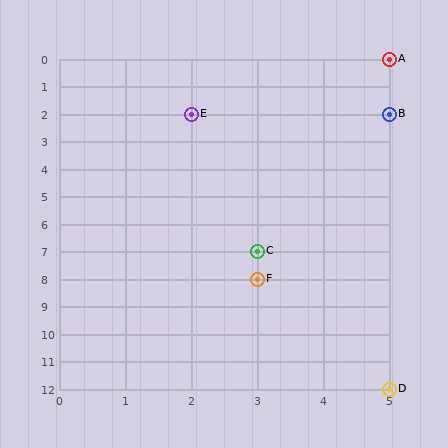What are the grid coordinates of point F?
Point F is at grid coordinates (3, 8).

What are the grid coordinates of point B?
Point B is at grid coordinates (5, 2).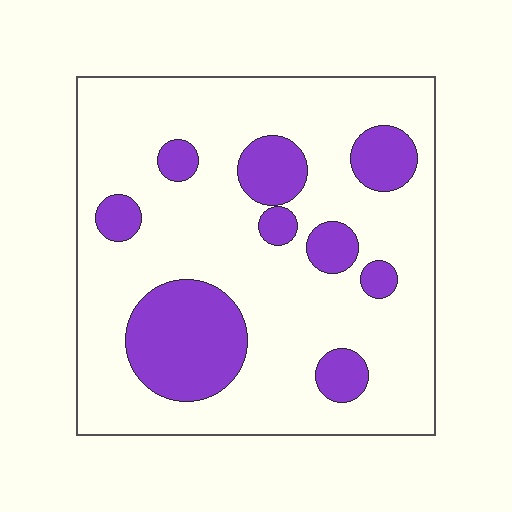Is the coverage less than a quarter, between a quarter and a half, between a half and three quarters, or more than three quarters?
Less than a quarter.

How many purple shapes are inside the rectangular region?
9.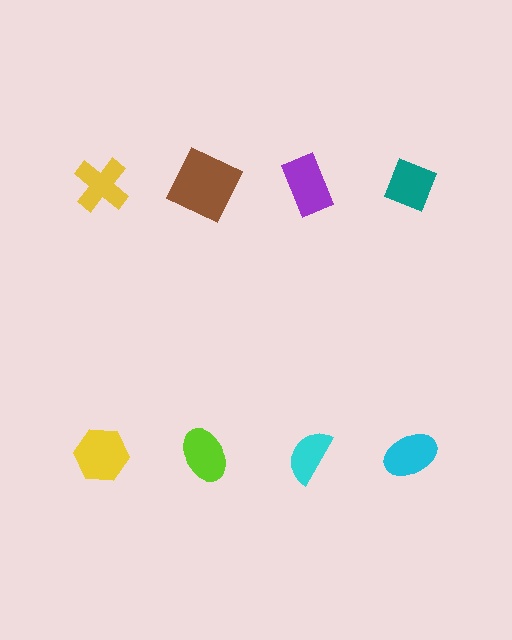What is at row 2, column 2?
A lime ellipse.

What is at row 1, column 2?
A brown square.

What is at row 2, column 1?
A yellow hexagon.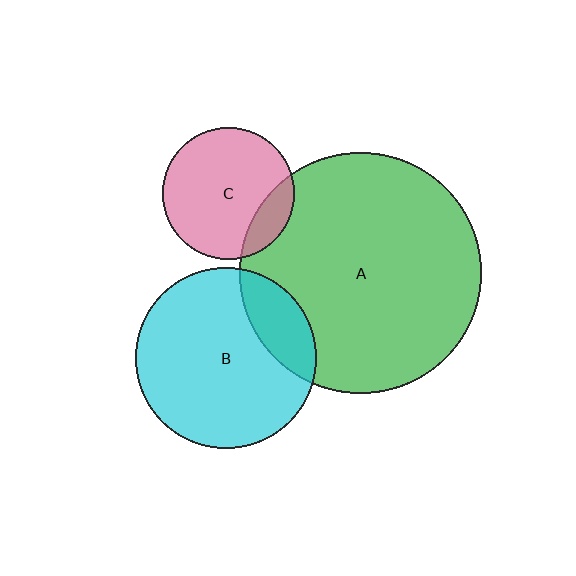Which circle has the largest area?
Circle A (green).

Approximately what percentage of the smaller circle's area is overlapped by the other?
Approximately 15%.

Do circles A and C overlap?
Yes.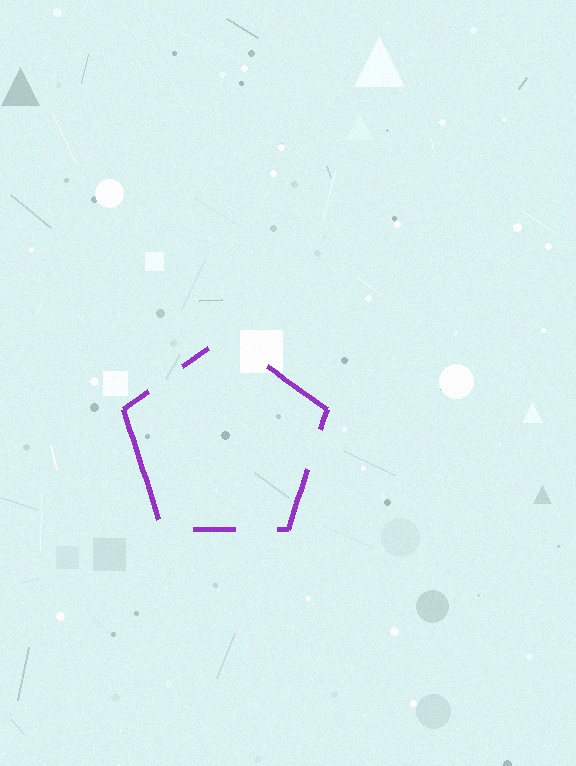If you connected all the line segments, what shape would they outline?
They would outline a pentagon.